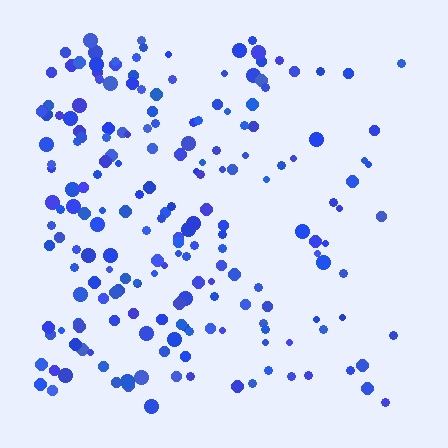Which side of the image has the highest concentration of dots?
The left.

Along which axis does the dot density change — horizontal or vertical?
Horizontal.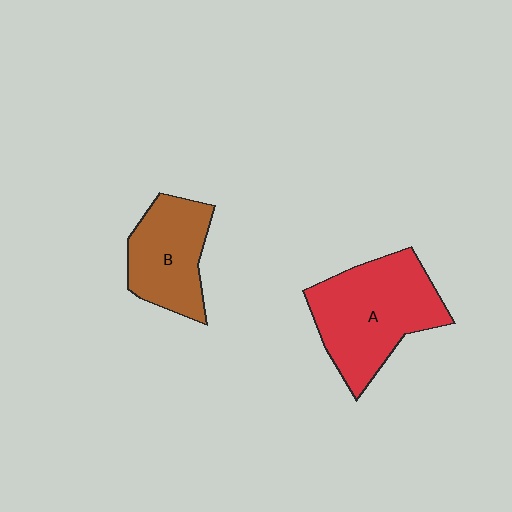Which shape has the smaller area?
Shape B (brown).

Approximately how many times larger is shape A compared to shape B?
Approximately 1.5 times.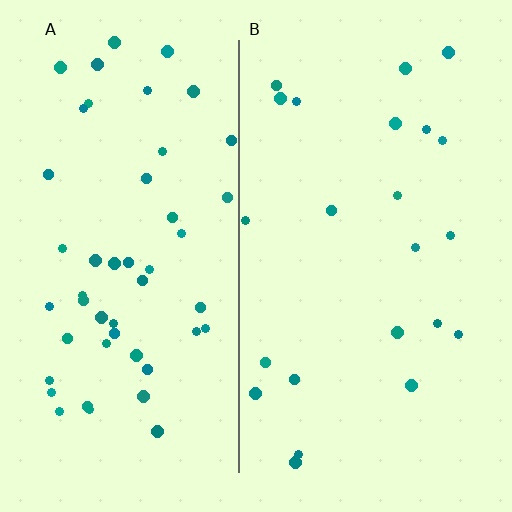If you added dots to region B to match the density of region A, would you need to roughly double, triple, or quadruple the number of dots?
Approximately double.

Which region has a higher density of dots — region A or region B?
A (the left).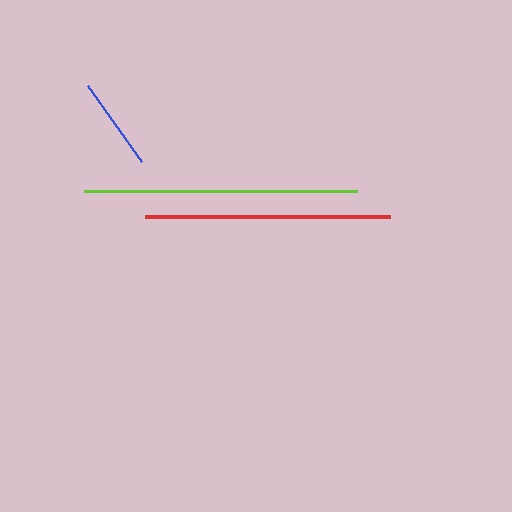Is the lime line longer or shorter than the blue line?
The lime line is longer than the blue line.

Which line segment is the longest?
The lime line is the longest at approximately 274 pixels.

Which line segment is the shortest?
The blue line is the shortest at approximately 94 pixels.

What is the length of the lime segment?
The lime segment is approximately 274 pixels long.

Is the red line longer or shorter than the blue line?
The red line is longer than the blue line.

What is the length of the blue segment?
The blue segment is approximately 94 pixels long.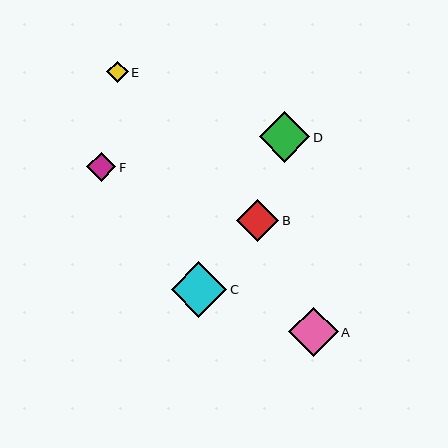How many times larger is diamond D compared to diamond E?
Diamond D is approximately 2.4 times the size of diamond E.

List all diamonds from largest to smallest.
From largest to smallest: C, D, A, B, F, E.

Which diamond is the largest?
Diamond C is the largest with a size of approximately 56 pixels.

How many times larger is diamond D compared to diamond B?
Diamond D is approximately 1.2 times the size of diamond B.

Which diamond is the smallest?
Diamond E is the smallest with a size of approximately 22 pixels.